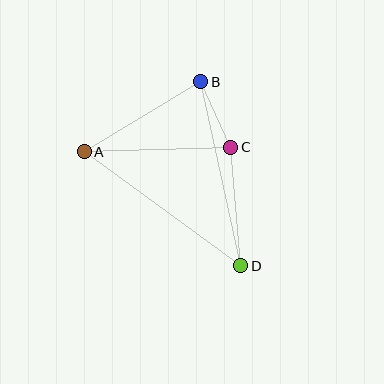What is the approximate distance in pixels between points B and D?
The distance between B and D is approximately 188 pixels.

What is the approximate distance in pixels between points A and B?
The distance between A and B is approximately 136 pixels.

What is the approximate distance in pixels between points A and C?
The distance between A and C is approximately 147 pixels.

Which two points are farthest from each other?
Points A and D are farthest from each other.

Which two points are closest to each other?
Points B and C are closest to each other.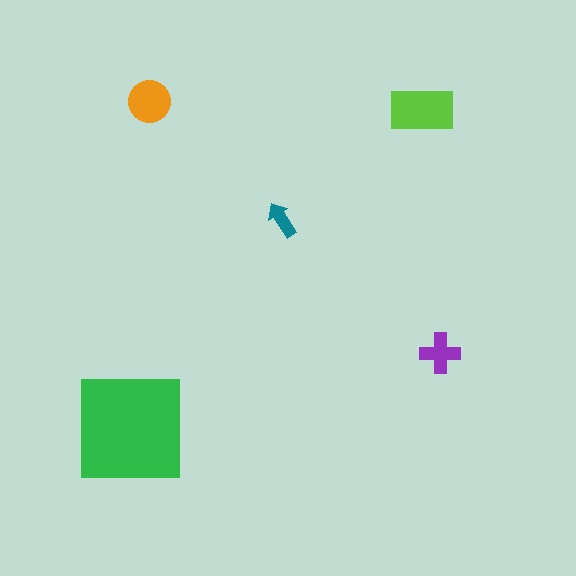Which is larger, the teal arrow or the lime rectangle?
The lime rectangle.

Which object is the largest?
The green square.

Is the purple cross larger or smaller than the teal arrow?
Larger.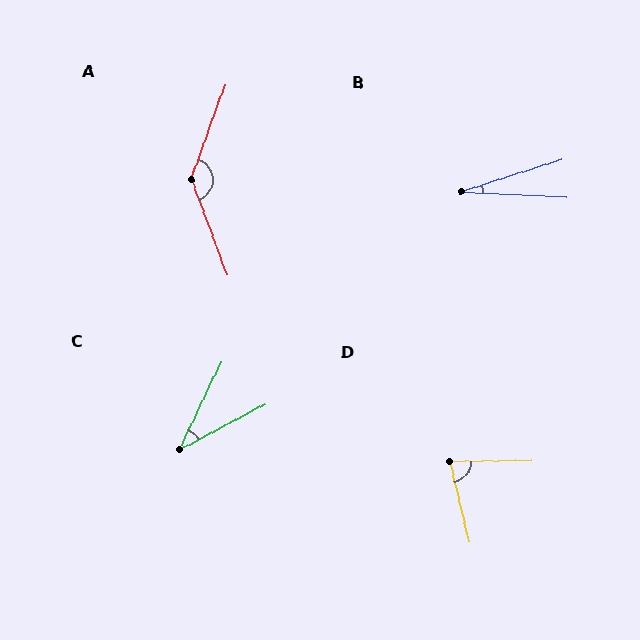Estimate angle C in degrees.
Approximately 36 degrees.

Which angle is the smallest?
B, at approximately 21 degrees.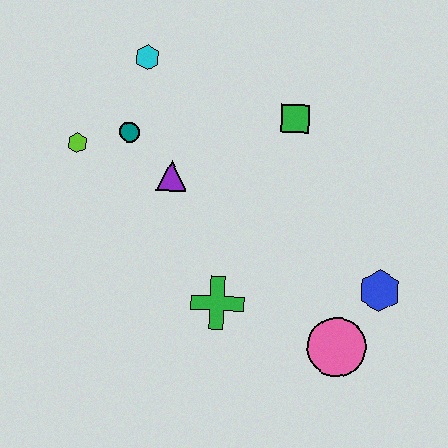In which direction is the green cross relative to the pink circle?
The green cross is to the left of the pink circle.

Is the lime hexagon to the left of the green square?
Yes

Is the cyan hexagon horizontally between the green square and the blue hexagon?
No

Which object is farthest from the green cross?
The cyan hexagon is farthest from the green cross.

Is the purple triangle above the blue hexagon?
Yes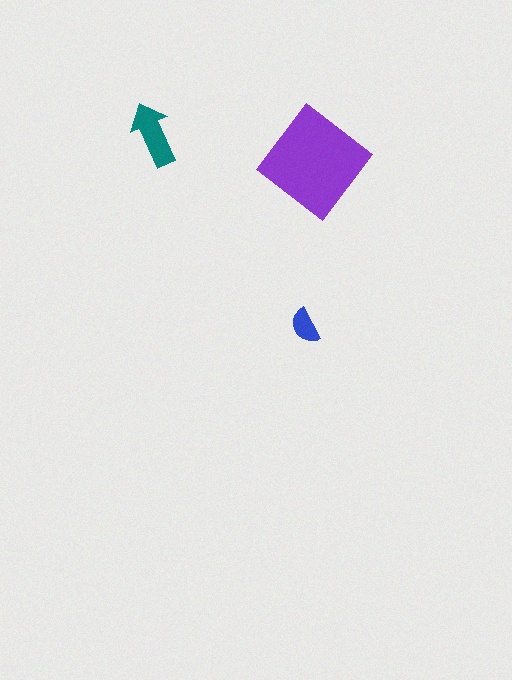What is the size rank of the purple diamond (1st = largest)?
1st.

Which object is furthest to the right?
The purple diamond is rightmost.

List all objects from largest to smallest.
The purple diamond, the teal arrow, the blue semicircle.